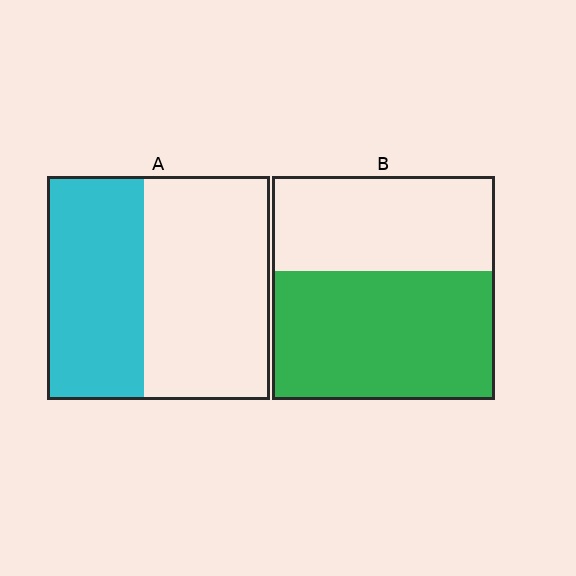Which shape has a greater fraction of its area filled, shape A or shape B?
Shape B.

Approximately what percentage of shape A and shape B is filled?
A is approximately 45% and B is approximately 60%.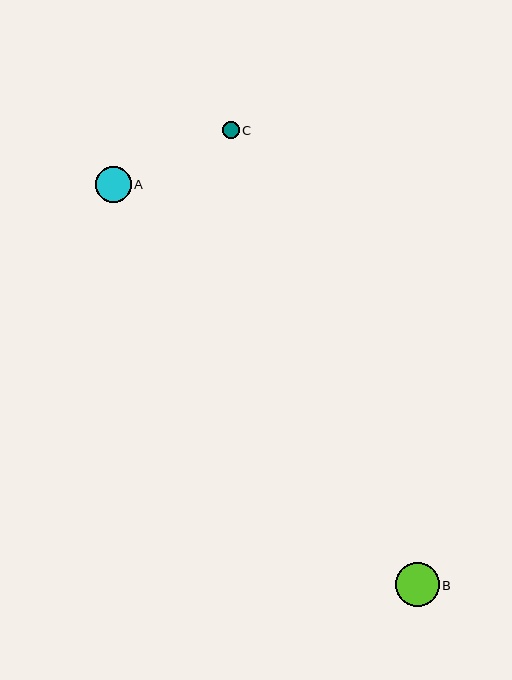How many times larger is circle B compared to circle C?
Circle B is approximately 2.6 times the size of circle C.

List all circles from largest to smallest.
From largest to smallest: B, A, C.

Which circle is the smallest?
Circle C is the smallest with a size of approximately 16 pixels.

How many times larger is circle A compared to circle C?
Circle A is approximately 2.2 times the size of circle C.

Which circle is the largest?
Circle B is the largest with a size of approximately 43 pixels.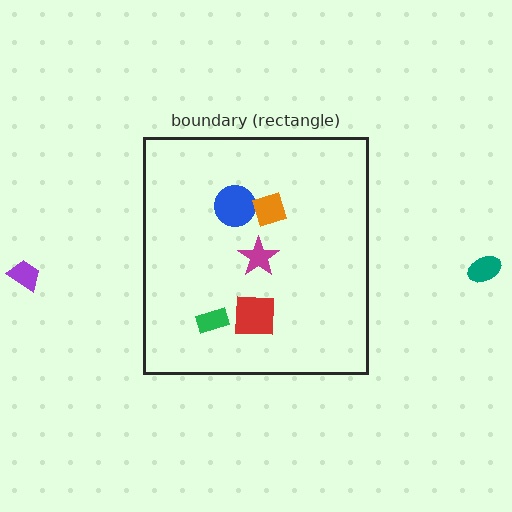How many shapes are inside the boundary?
5 inside, 2 outside.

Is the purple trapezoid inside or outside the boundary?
Outside.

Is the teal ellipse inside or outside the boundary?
Outside.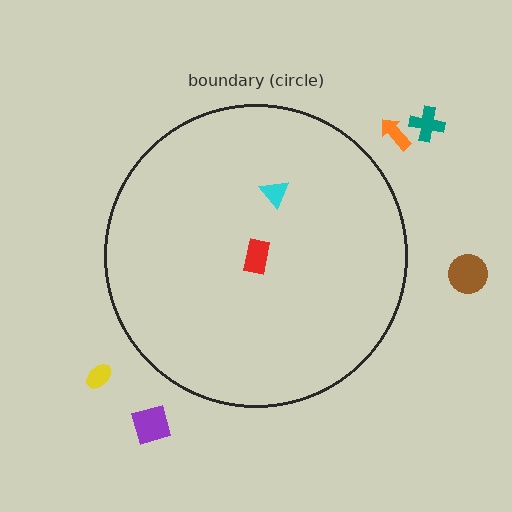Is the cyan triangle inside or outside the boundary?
Inside.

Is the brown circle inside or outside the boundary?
Outside.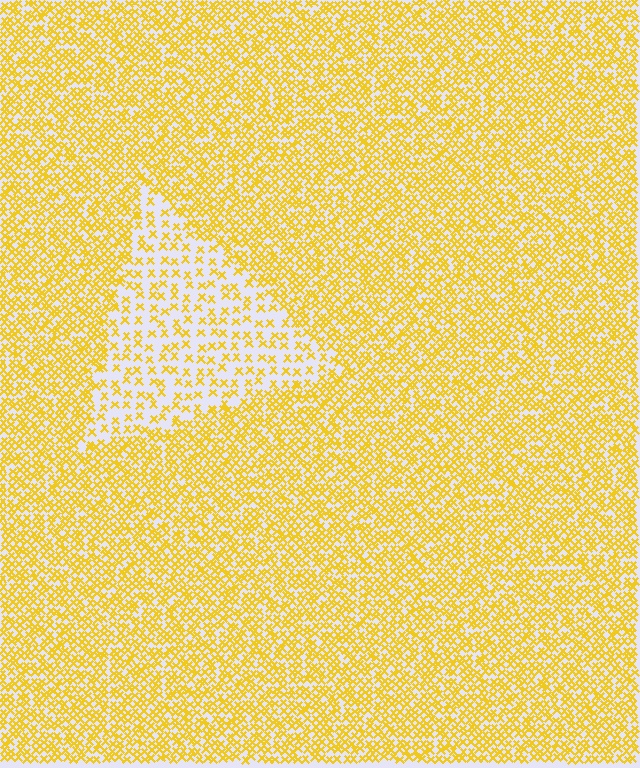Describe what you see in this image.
The image contains small yellow elements arranged at two different densities. A triangle-shaped region is visible where the elements are less densely packed than the surrounding area.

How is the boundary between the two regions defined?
The boundary is defined by a change in element density (approximately 2.4x ratio). All elements are the same color, size, and shape.